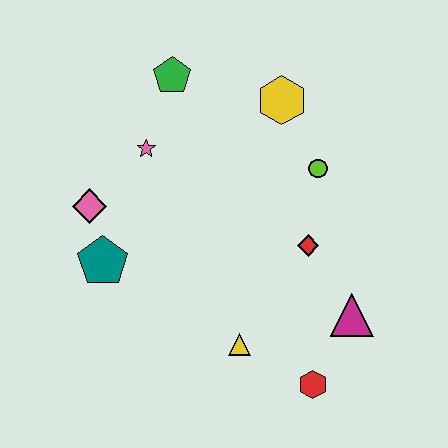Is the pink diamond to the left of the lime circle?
Yes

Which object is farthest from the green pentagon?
The red hexagon is farthest from the green pentagon.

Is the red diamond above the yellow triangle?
Yes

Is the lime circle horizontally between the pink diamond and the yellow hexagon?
No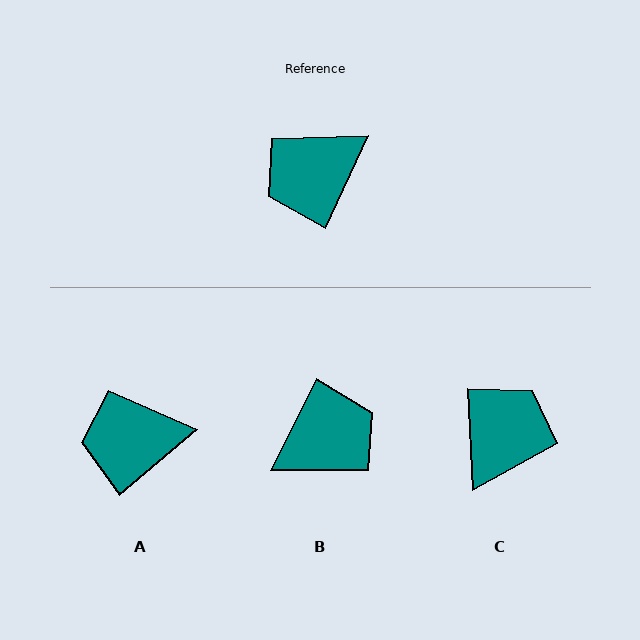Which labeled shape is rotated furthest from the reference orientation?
B, about 179 degrees away.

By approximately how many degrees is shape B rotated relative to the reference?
Approximately 179 degrees counter-clockwise.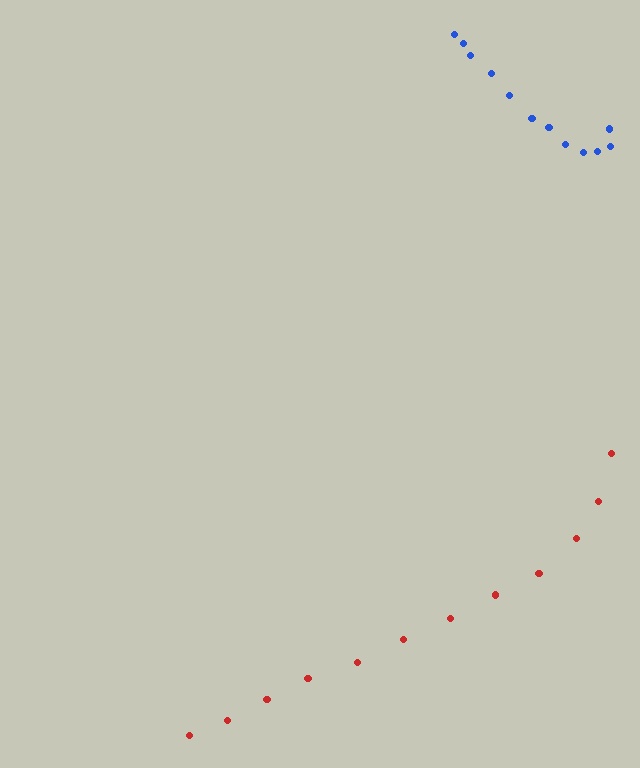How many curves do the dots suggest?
There are 2 distinct paths.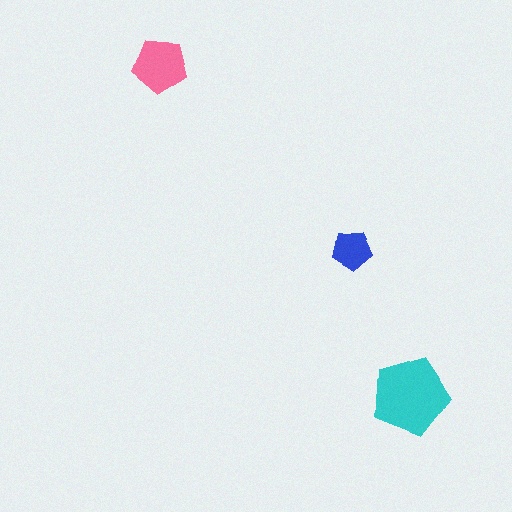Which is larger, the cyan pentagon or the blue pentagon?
The cyan one.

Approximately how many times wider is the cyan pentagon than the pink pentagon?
About 1.5 times wider.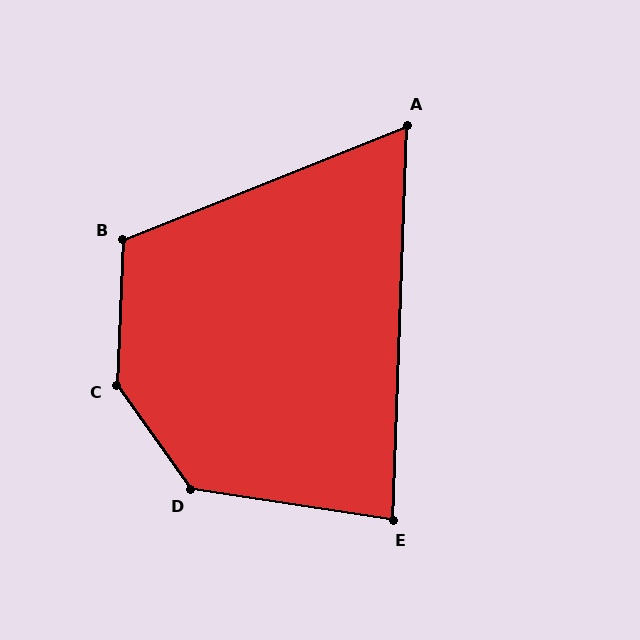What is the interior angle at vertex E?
Approximately 83 degrees (acute).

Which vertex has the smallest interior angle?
A, at approximately 66 degrees.